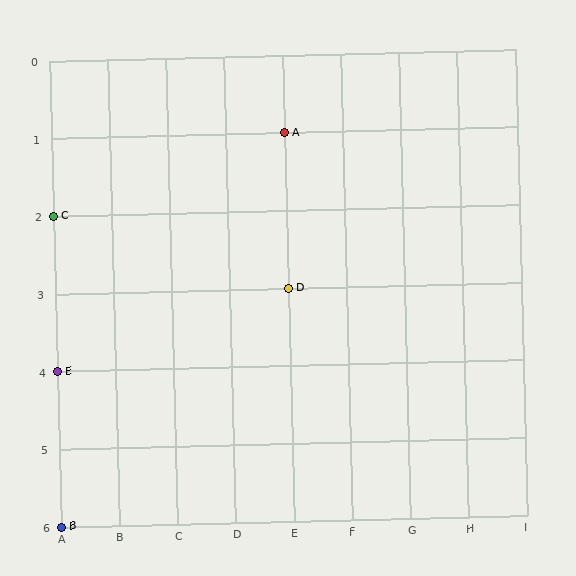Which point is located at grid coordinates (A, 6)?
Point B is at (A, 6).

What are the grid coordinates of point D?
Point D is at grid coordinates (E, 3).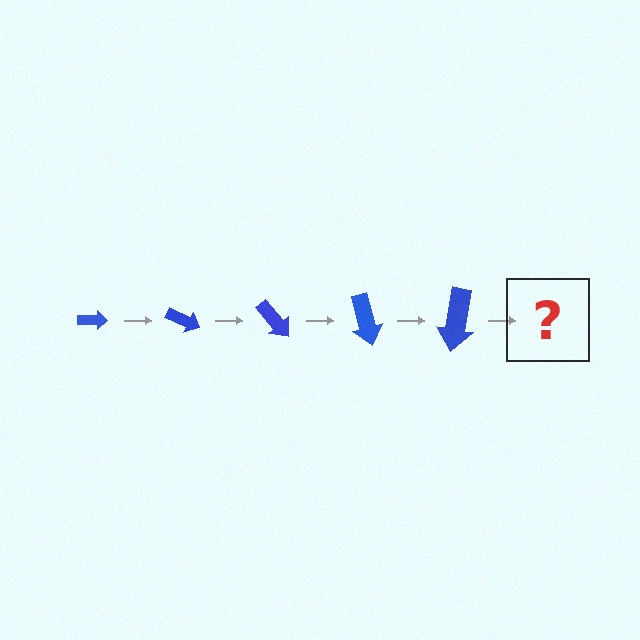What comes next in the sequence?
The next element should be an arrow, larger than the previous one and rotated 125 degrees from the start.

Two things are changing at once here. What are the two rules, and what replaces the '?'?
The two rules are that the arrow grows larger each step and it rotates 25 degrees each step. The '?' should be an arrow, larger than the previous one and rotated 125 degrees from the start.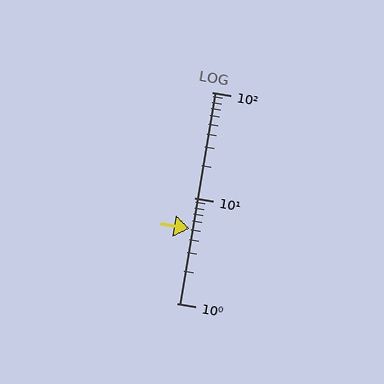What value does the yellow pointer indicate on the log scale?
The pointer indicates approximately 5.1.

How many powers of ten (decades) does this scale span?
The scale spans 2 decades, from 1 to 100.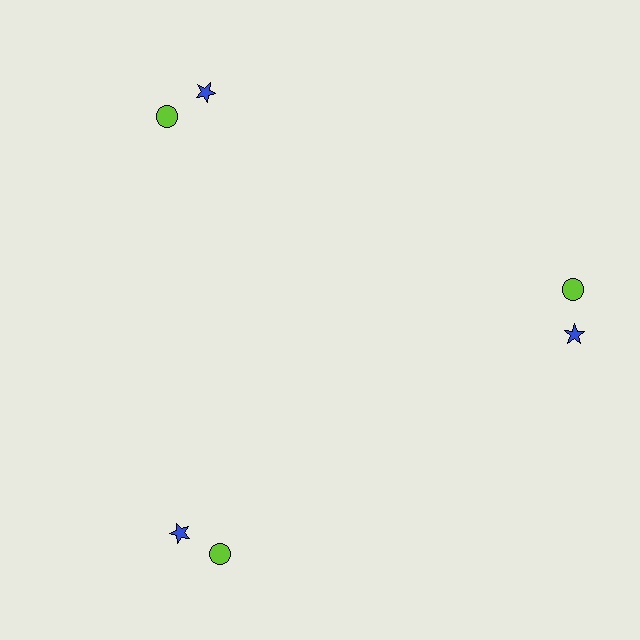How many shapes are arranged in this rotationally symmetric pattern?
There are 6 shapes, arranged in 3 groups of 2.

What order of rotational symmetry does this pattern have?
This pattern has 3-fold rotational symmetry.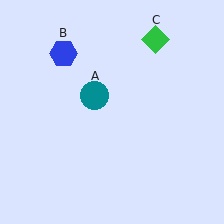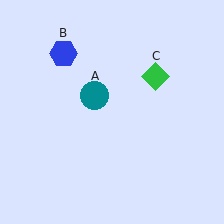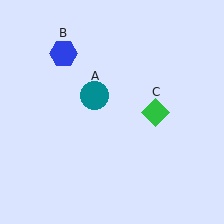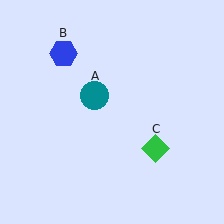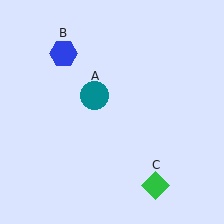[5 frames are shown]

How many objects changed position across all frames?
1 object changed position: green diamond (object C).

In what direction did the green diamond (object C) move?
The green diamond (object C) moved down.